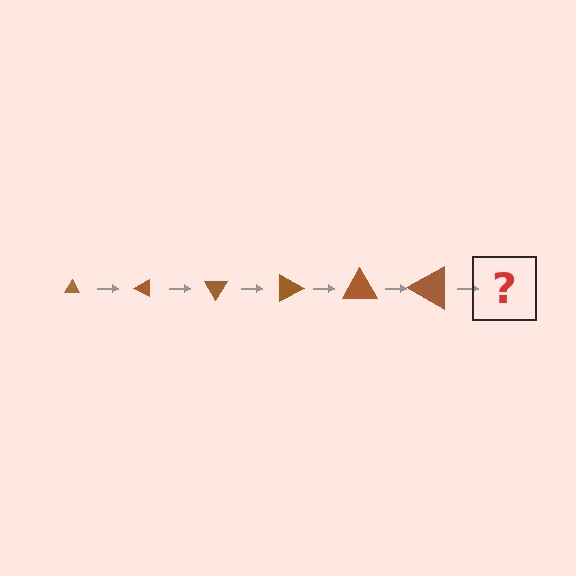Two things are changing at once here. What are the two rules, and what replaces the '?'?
The two rules are that the triangle grows larger each step and it rotates 30 degrees each step. The '?' should be a triangle, larger than the previous one and rotated 180 degrees from the start.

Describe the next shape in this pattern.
It should be a triangle, larger than the previous one and rotated 180 degrees from the start.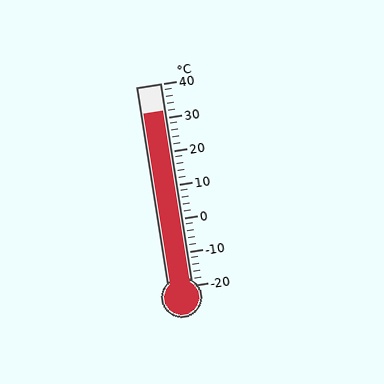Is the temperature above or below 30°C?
The temperature is above 30°C.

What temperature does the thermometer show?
The thermometer shows approximately 32°C.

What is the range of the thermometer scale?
The thermometer scale ranges from -20°C to 40°C.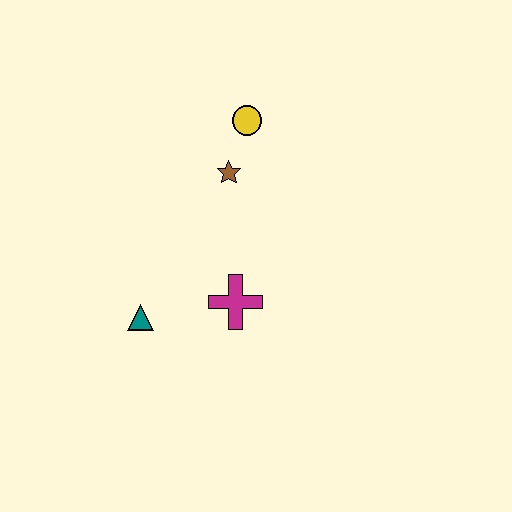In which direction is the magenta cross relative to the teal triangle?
The magenta cross is to the right of the teal triangle.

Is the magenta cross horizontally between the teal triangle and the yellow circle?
Yes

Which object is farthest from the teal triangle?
The yellow circle is farthest from the teal triangle.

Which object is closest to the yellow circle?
The brown star is closest to the yellow circle.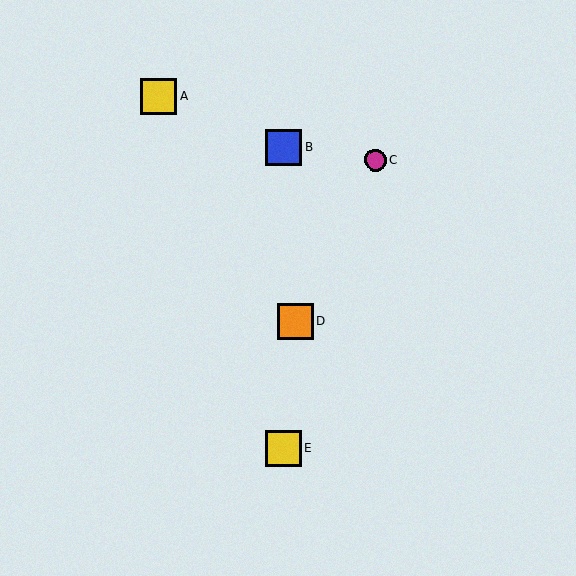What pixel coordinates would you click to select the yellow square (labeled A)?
Click at (159, 97) to select the yellow square A.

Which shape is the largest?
The orange square (labeled D) is the largest.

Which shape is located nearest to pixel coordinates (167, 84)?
The yellow square (labeled A) at (159, 97) is nearest to that location.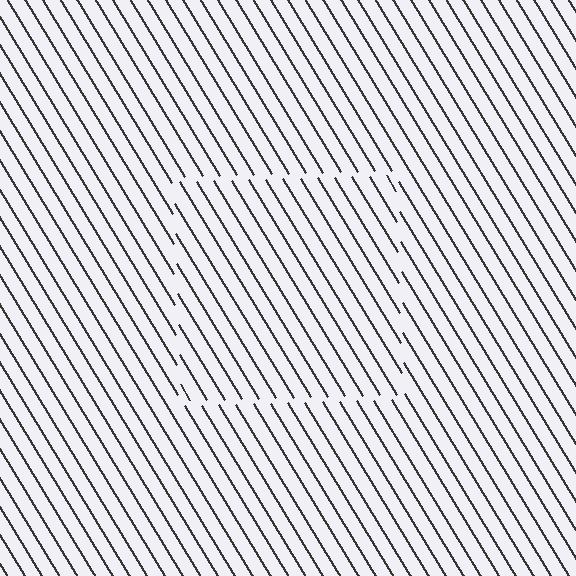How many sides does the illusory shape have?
4 sides — the line-ends trace a square.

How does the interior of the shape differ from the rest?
The interior of the shape contains the same grating, shifted by half a period — the contour is defined by the phase discontinuity where line-ends from the inner and outer gratings abut.